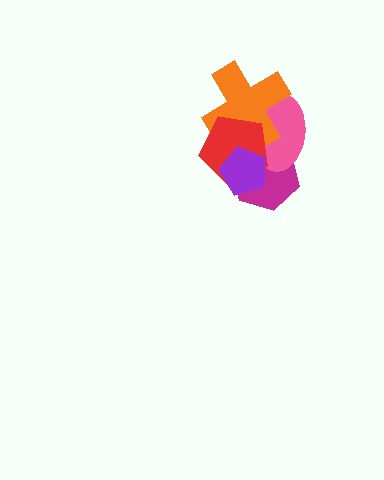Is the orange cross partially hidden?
Yes, it is partially covered by another shape.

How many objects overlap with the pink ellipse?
4 objects overlap with the pink ellipse.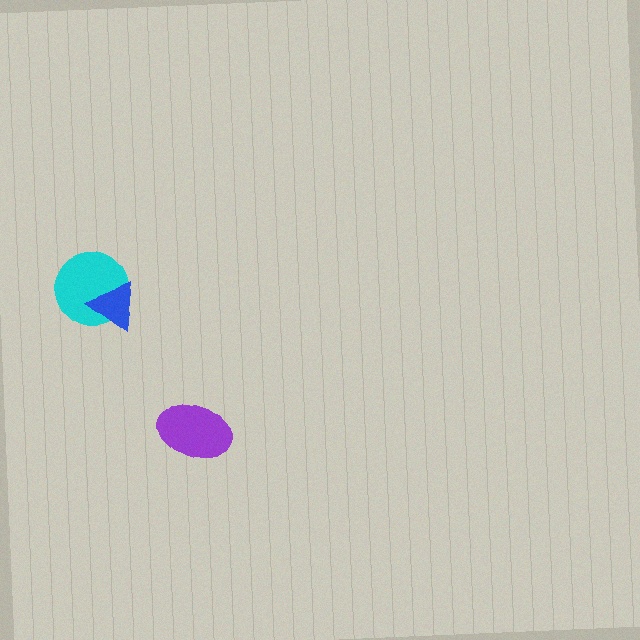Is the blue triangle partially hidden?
No, no other shape covers it.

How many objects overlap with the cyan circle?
1 object overlaps with the cyan circle.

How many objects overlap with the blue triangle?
1 object overlaps with the blue triangle.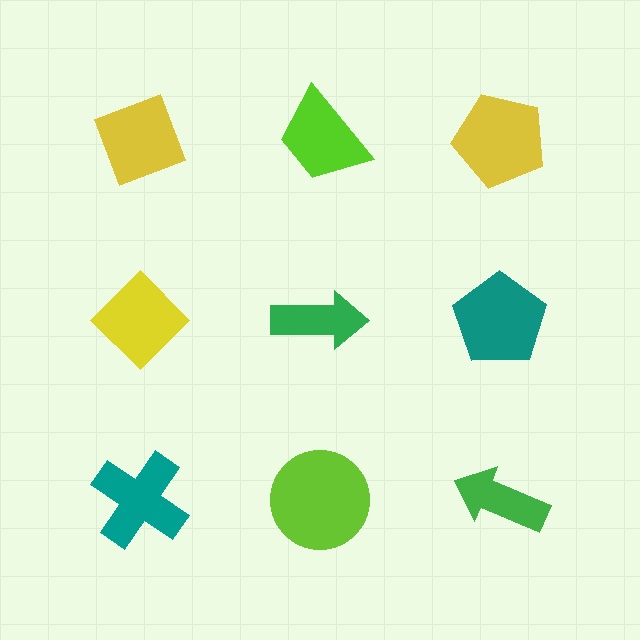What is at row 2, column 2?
A green arrow.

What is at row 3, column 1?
A teal cross.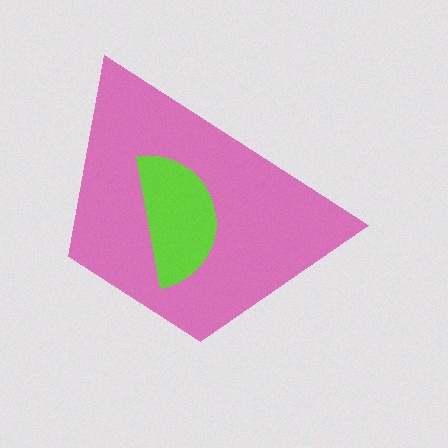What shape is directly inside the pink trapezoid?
The lime semicircle.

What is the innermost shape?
The lime semicircle.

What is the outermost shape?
The pink trapezoid.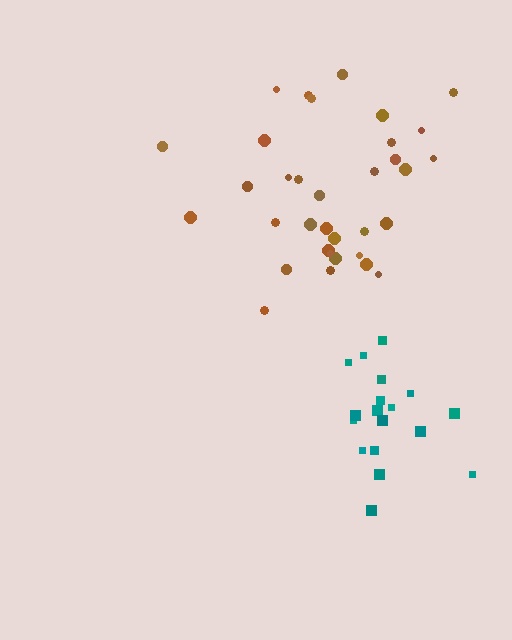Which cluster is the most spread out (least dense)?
Brown.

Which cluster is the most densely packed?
Teal.